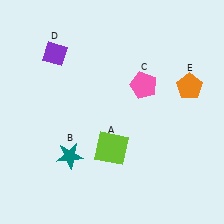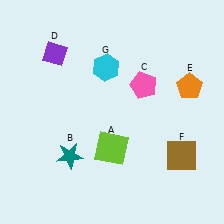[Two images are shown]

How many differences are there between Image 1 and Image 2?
There are 2 differences between the two images.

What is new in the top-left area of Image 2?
A cyan hexagon (G) was added in the top-left area of Image 2.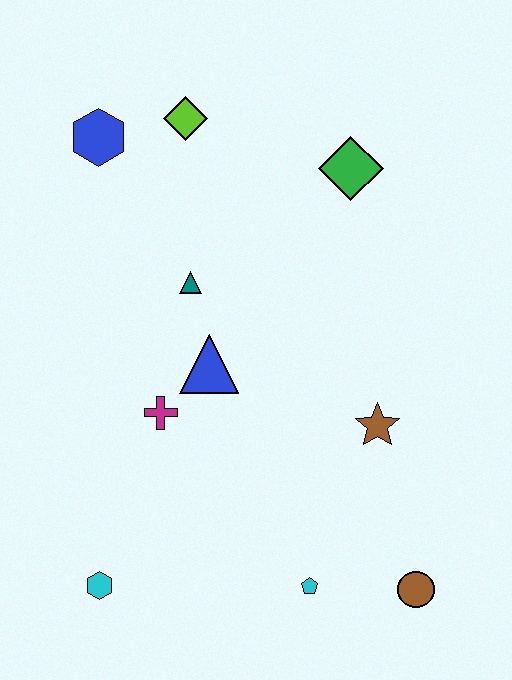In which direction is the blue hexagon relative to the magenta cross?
The blue hexagon is above the magenta cross.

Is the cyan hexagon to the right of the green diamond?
No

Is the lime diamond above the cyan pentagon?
Yes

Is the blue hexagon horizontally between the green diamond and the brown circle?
No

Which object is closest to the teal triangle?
The blue triangle is closest to the teal triangle.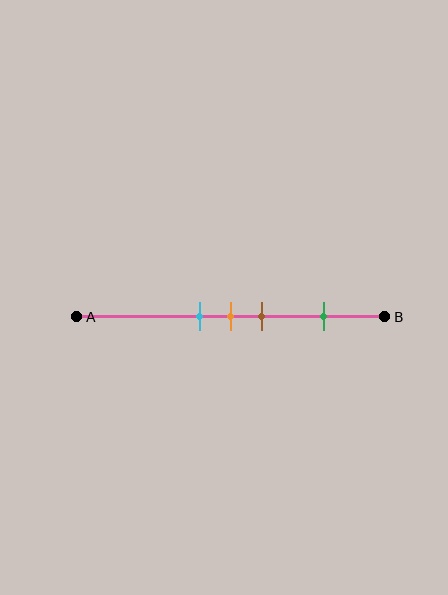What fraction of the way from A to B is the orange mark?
The orange mark is approximately 50% (0.5) of the way from A to B.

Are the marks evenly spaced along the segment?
No, the marks are not evenly spaced.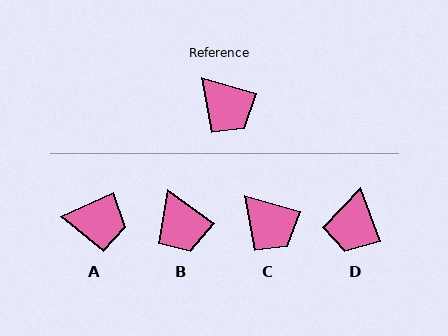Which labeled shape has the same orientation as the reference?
C.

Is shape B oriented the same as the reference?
No, it is off by about 20 degrees.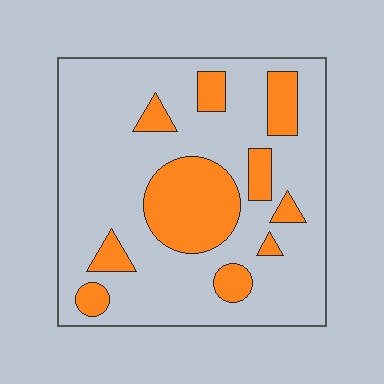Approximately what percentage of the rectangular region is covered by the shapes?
Approximately 25%.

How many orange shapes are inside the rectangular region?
10.